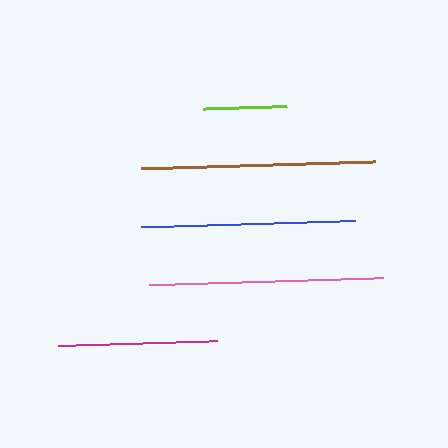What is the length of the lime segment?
The lime segment is approximately 84 pixels long.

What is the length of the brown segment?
The brown segment is approximately 234 pixels long.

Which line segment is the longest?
The brown line is the longest at approximately 234 pixels.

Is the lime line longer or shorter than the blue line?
The blue line is longer than the lime line.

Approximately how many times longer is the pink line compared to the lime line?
The pink line is approximately 2.8 times the length of the lime line.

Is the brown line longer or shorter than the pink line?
The brown line is longer than the pink line.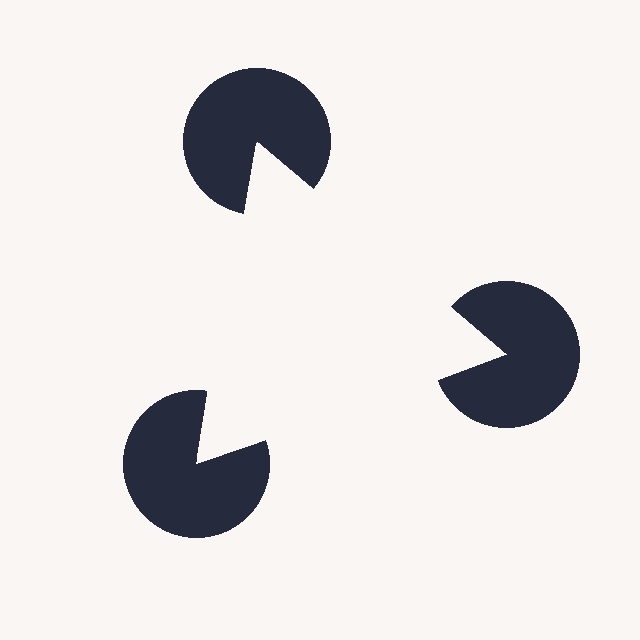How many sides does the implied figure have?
3 sides.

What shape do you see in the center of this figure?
An illusory triangle — its edges are inferred from the aligned wedge cuts in the pac-man discs, not physically drawn.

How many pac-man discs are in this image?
There are 3 — one at each vertex of the illusory triangle.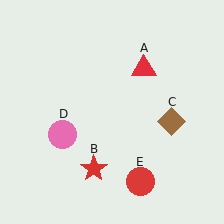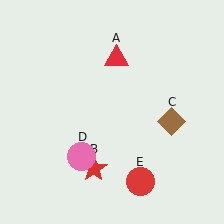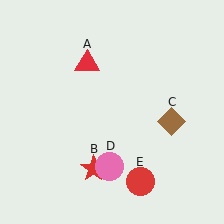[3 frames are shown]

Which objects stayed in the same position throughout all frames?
Red star (object B) and brown diamond (object C) and red circle (object E) remained stationary.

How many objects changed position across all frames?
2 objects changed position: red triangle (object A), pink circle (object D).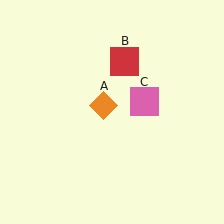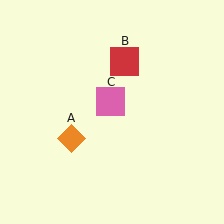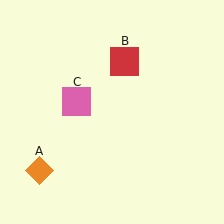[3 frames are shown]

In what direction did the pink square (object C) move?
The pink square (object C) moved left.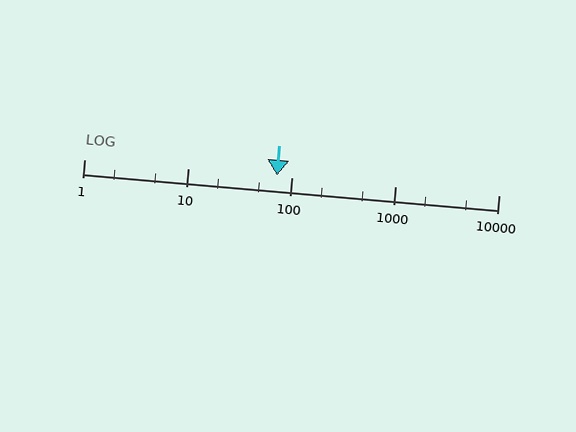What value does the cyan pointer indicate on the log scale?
The pointer indicates approximately 73.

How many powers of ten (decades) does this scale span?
The scale spans 4 decades, from 1 to 10000.